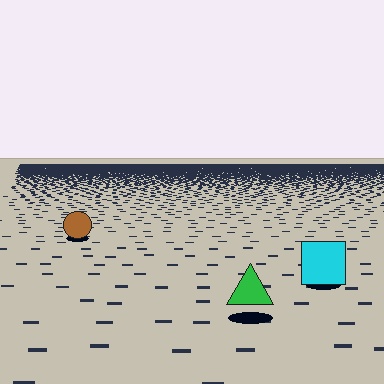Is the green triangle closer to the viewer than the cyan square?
Yes. The green triangle is closer — you can tell from the texture gradient: the ground texture is coarser near it.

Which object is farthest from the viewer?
The brown circle is farthest from the viewer. It appears smaller and the ground texture around it is denser.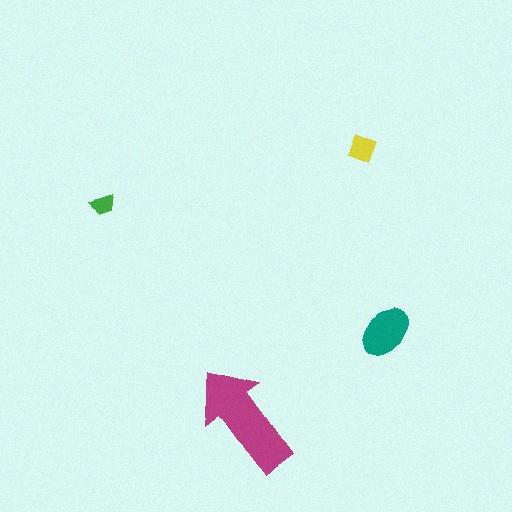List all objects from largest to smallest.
The magenta arrow, the teal ellipse, the yellow diamond, the green trapezoid.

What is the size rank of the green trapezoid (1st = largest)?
4th.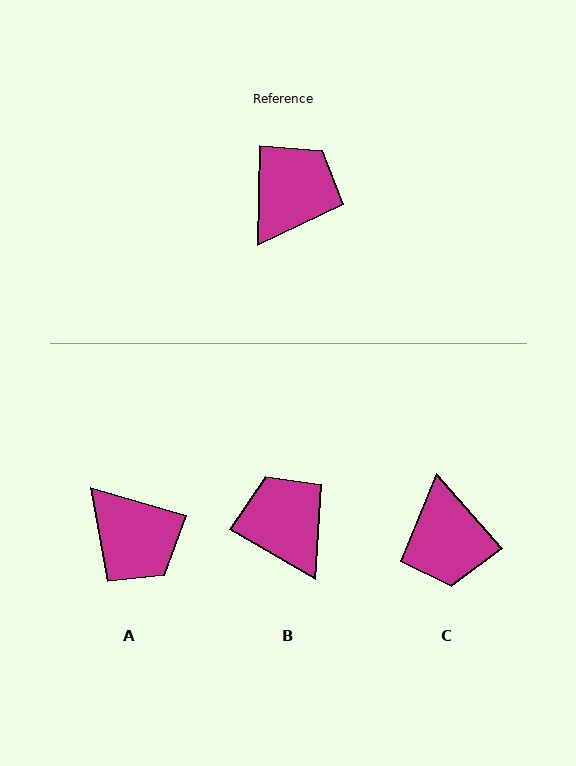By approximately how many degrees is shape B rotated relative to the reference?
Approximately 61 degrees counter-clockwise.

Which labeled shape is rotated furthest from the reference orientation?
C, about 138 degrees away.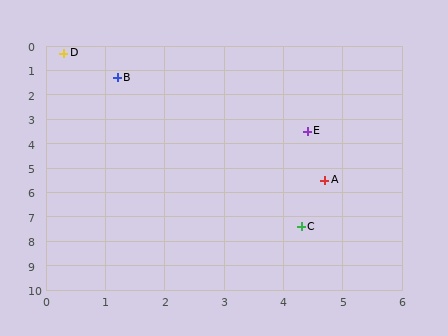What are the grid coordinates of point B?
Point B is at approximately (1.2, 1.3).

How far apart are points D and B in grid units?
Points D and B are about 1.3 grid units apart.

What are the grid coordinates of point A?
Point A is at approximately (4.7, 5.5).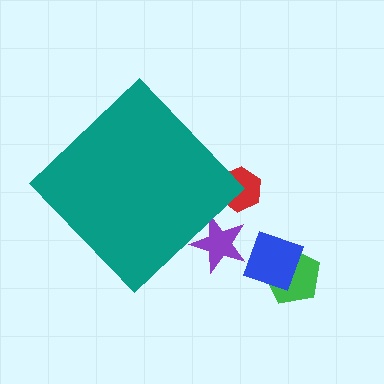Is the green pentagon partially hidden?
No, the green pentagon is fully visible.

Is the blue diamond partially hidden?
No, the blue diamond is fully visible.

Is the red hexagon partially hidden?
Yes, the red hexagon is partially hidden behind the teal diamond.